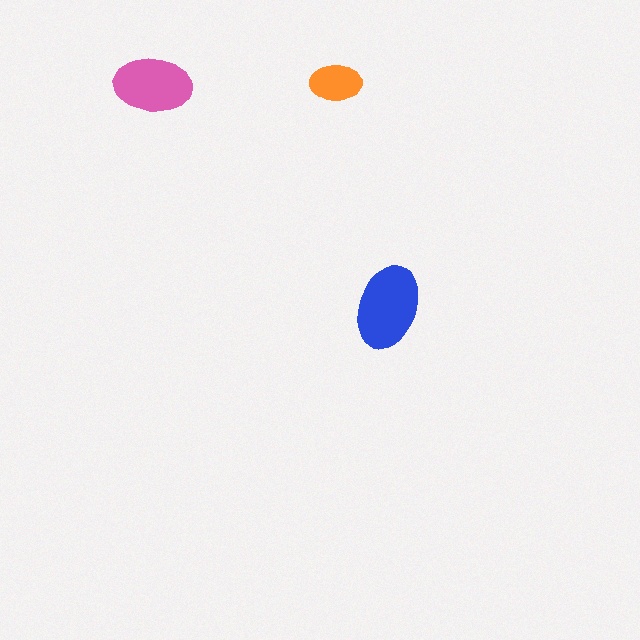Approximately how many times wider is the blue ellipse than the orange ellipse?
About 1.5 times wider.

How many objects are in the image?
There are 3 objects in the image.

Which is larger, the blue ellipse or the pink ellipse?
The blue one.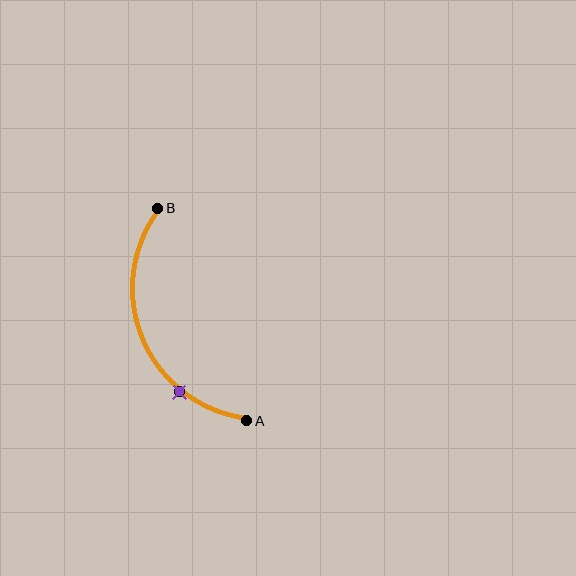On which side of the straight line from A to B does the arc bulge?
The arc bulges to the left of the straight line connecting A and B.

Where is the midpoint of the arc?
The arc midpoint is the point on the curve farthest from the straight line joining A and B. It sits to the left of that line.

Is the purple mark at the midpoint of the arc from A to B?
No. The purple mark lies on the arc but is closer to endpoint A. The arc midpoint would be at the point on the curve equidistant along the arc from both A and B.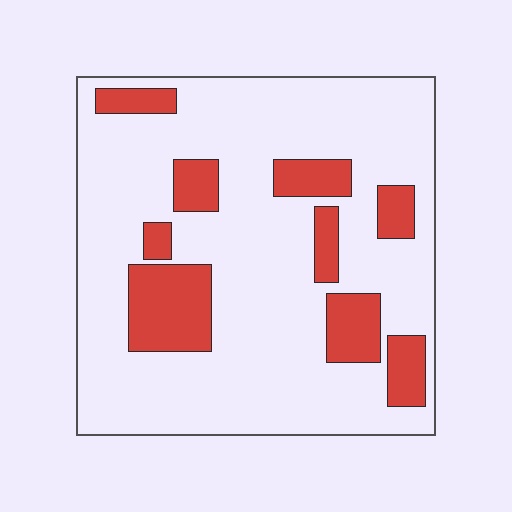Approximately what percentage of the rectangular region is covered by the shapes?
Approximately 20%.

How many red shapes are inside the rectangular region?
9.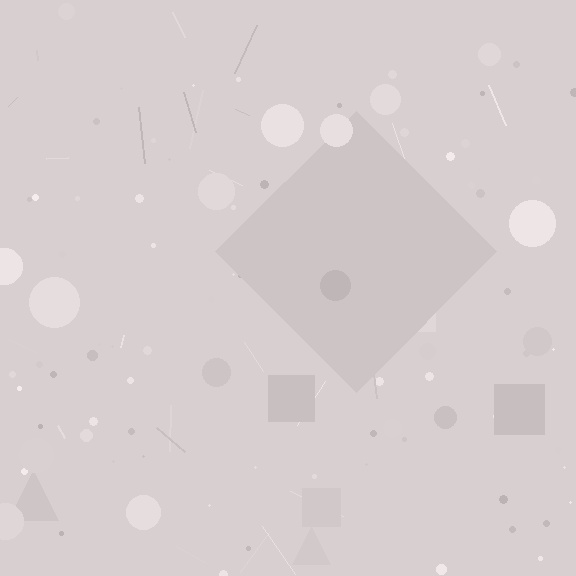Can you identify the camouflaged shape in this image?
The camouflaged shape is a diamond.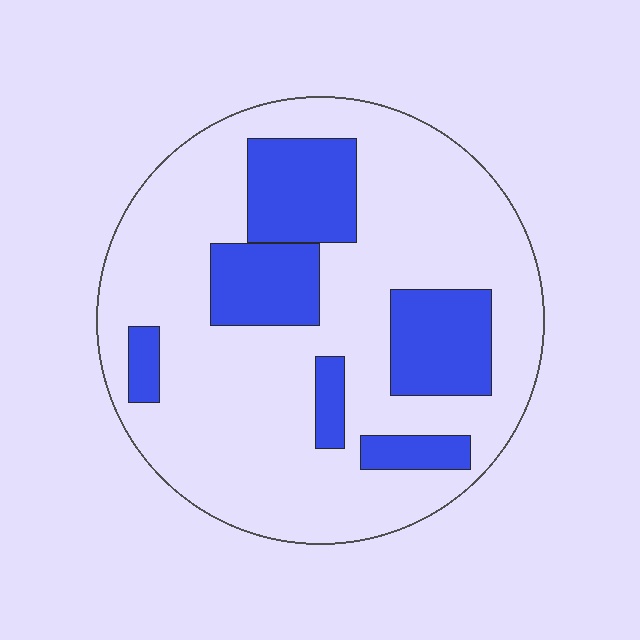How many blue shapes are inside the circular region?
6.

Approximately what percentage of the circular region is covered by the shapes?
Approximately 25%.